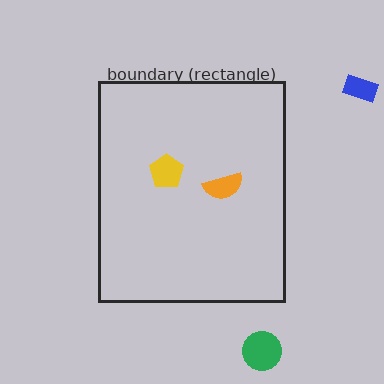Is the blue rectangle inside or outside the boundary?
Outside.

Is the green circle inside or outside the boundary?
Outside.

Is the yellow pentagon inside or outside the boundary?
Inside.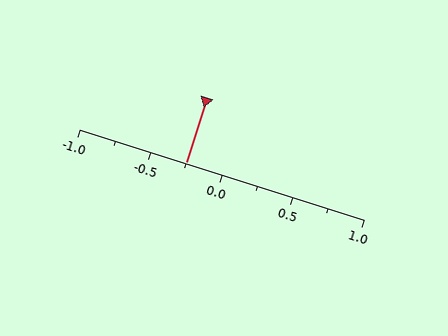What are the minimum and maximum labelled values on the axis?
The axis runs from -1.0 to 1.0.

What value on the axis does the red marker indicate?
The marker indicates approximately -0.25.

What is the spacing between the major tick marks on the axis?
The major ticks are spaced 0.5 apart.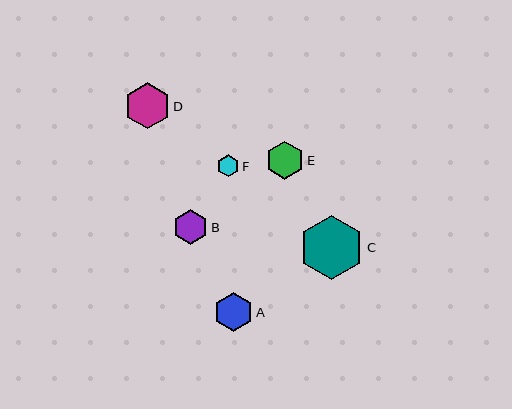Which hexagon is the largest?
Hexagon C is the largest with a size of approximately 64 pixels.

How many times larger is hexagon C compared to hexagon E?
Hexagon C is approximately 1.7 times the size of hexagon E.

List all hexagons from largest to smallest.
From largest to smallest: C, D, A, E, B, F.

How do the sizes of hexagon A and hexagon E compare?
Hexagon A and hexagon E are approximately the same size.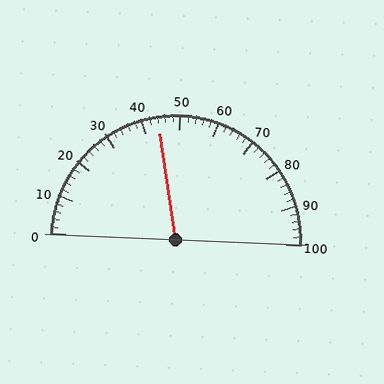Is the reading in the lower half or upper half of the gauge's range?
The reading is in the lower half of the range (0 to 100).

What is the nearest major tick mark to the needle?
The nearest major tick mark is 40.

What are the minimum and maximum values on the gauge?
The gauge ranges from 0 to 100.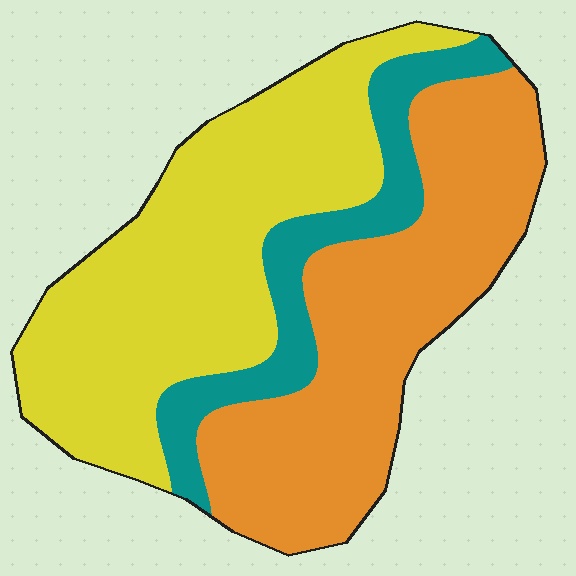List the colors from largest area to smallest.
From largest to smallest: yellow, orange, teal.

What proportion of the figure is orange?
Orange covers about 40% of the figure.